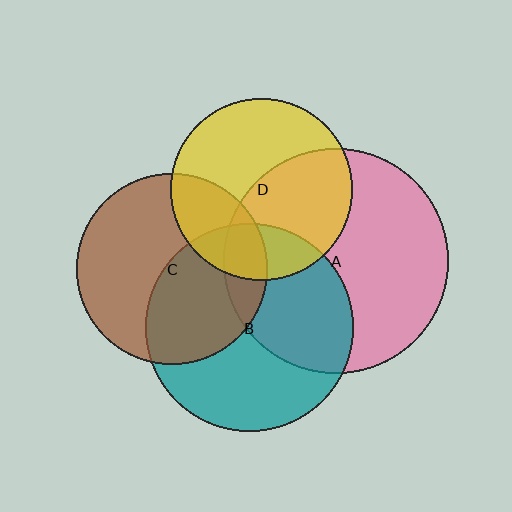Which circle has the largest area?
Circle A (pink).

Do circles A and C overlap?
Yes.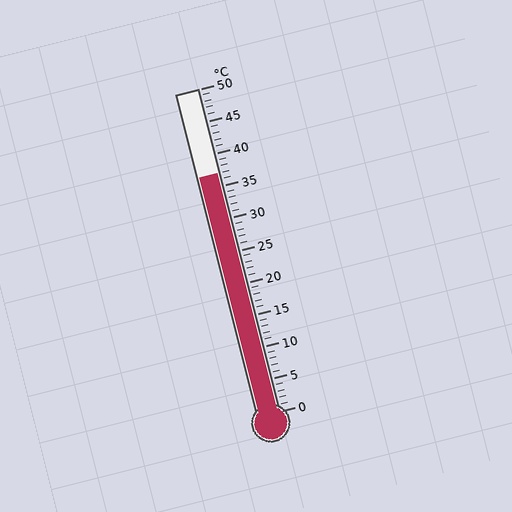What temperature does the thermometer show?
The thermometer shows approximately 37°C.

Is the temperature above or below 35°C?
The temperature is above 35°C.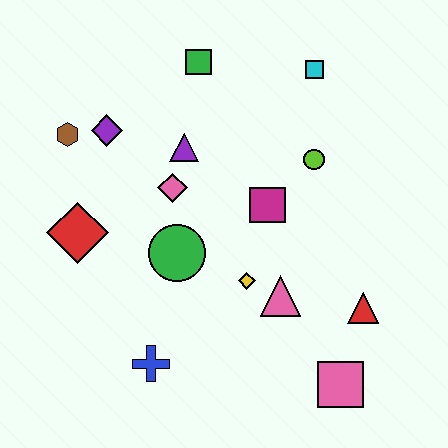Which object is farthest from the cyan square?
The blue cross is farthest from the cyan square.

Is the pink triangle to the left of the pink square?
Yes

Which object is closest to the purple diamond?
The brown hexagon is closest to the purple diamond.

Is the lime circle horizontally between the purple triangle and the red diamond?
No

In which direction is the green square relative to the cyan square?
The green square is to the left of the cyan square.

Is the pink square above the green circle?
No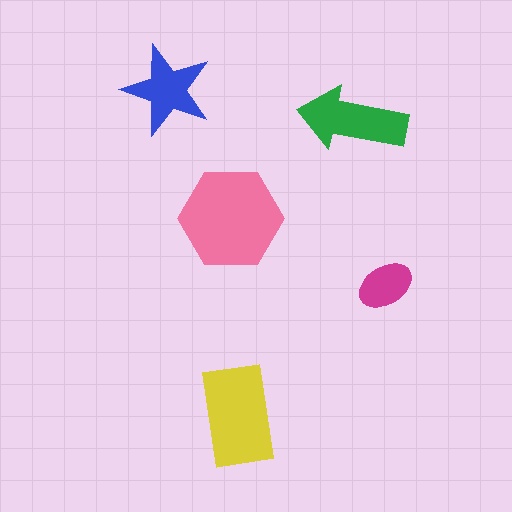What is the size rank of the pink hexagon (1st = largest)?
1st.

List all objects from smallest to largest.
The magenta ellipse, the blue star, the green arrow, the yellow rectangle, the pink hexagon.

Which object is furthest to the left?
The blue star is leftmost.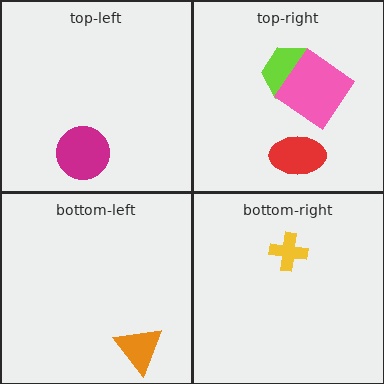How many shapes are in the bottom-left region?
1.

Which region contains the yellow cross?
The bottom-right region.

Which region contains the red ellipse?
The top-right region.